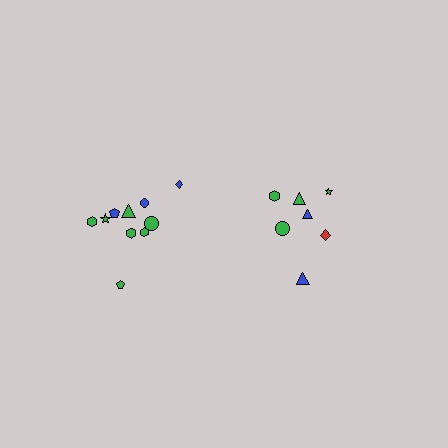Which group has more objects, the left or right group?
The left group.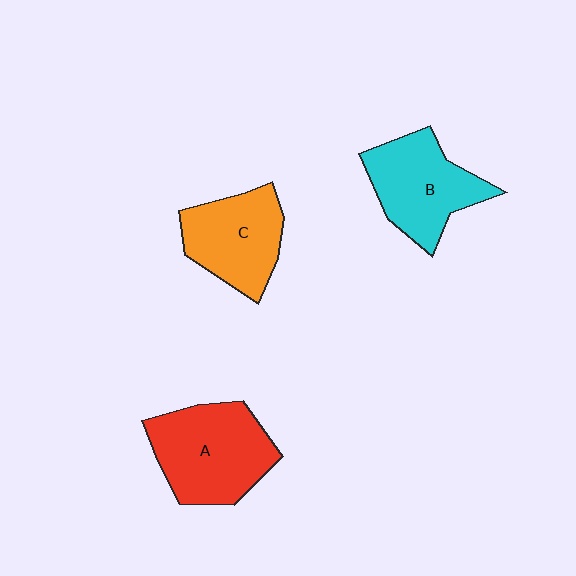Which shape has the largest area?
Shape A (red).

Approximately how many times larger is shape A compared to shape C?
Approximately 1.2 times.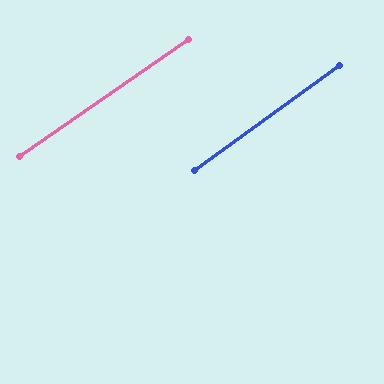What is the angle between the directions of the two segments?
Approximately 1 degree.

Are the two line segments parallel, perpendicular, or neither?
Parallel — their directions differ by only 1.2°.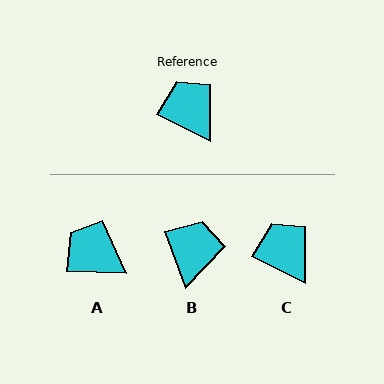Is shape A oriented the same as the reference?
No, it is off by about 25 degrees.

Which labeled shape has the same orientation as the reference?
C.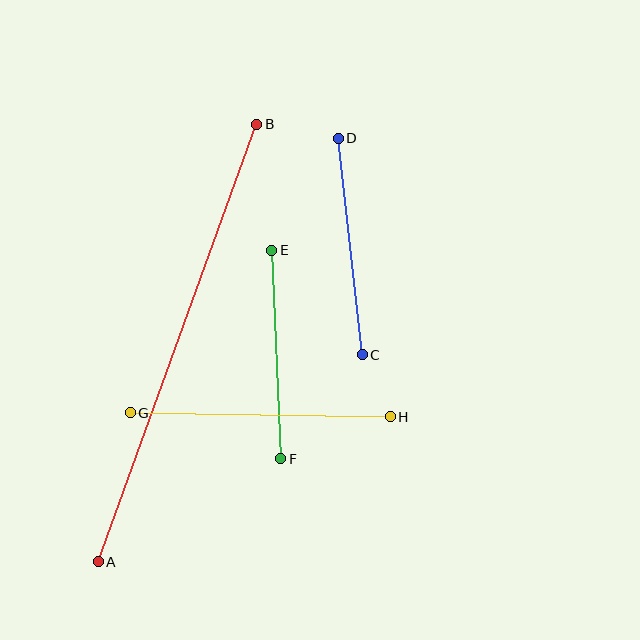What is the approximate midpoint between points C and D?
The midpoint is at approximately (350, 247) pixels.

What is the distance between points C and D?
The distance is approximately 218 pixels.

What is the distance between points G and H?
The distance is approximately 260 pixels.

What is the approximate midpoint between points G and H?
The midpoint is at approximately (260, 415) pixels.